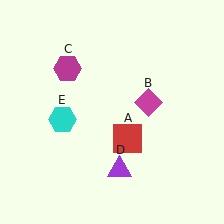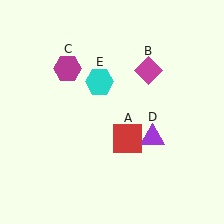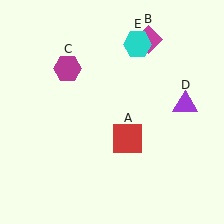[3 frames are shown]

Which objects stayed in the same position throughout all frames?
Red square (object A) and magenta hexagon (object C) remained stationary.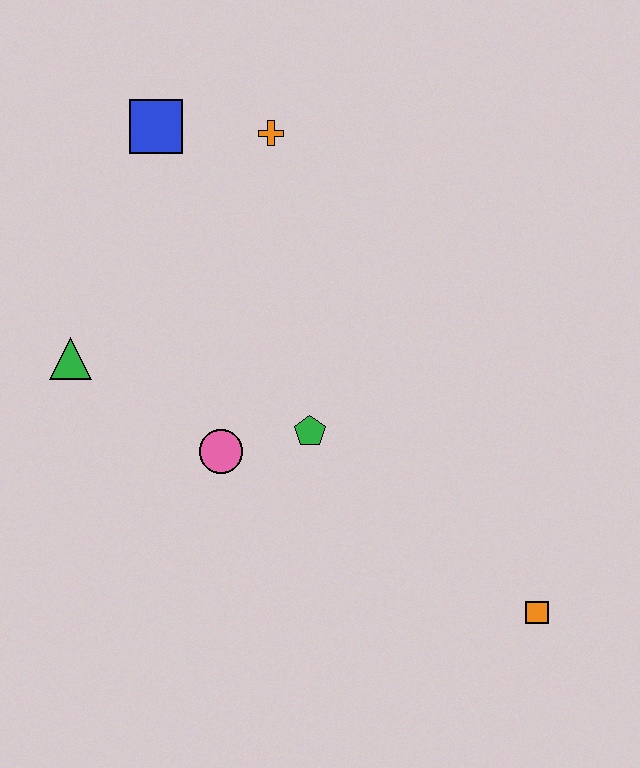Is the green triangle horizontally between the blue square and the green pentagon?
No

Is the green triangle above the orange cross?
No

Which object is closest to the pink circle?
The green pentagon is closest to the pink circle.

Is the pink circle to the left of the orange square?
Yes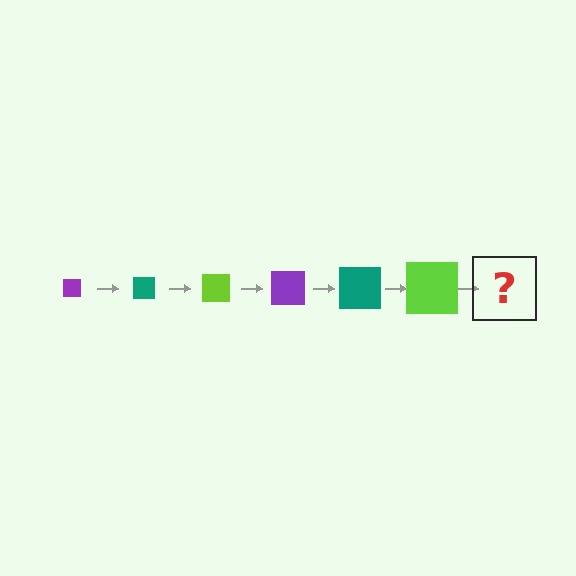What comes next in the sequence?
The next element should be a purple square, larger than the previous one.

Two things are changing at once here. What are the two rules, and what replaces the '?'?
The two rules are that the square grows larger each step and the color cycles through purple, teal, and lime. The '?' should be a purple square, larger than the previous one.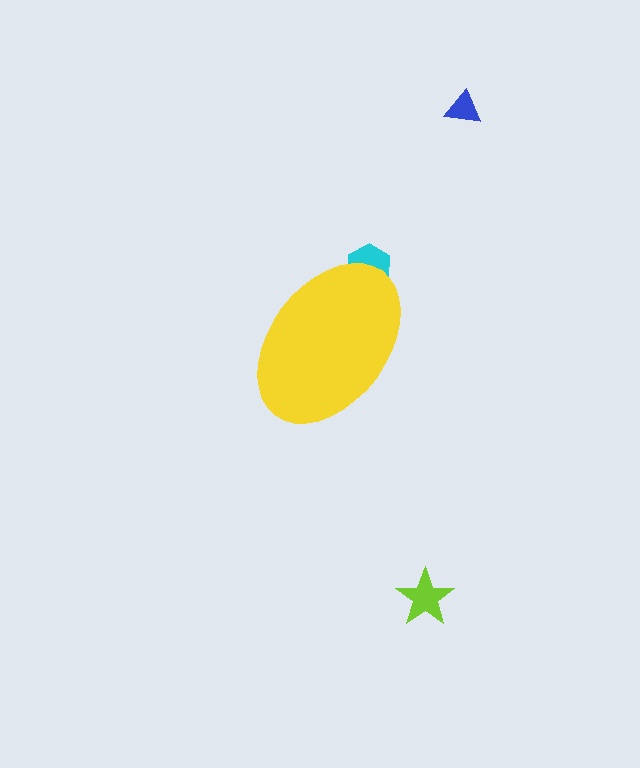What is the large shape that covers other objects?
A yellow ellipse.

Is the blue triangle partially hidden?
No, the blue triangle is fully visible.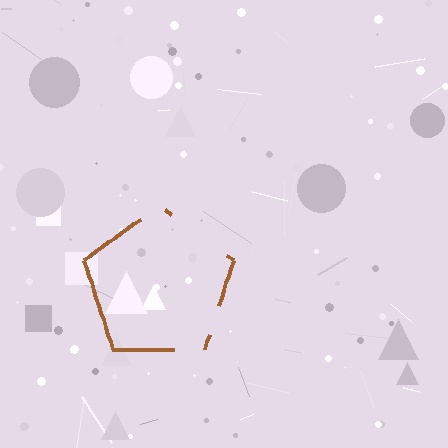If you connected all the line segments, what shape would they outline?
They would outline a pentagon.